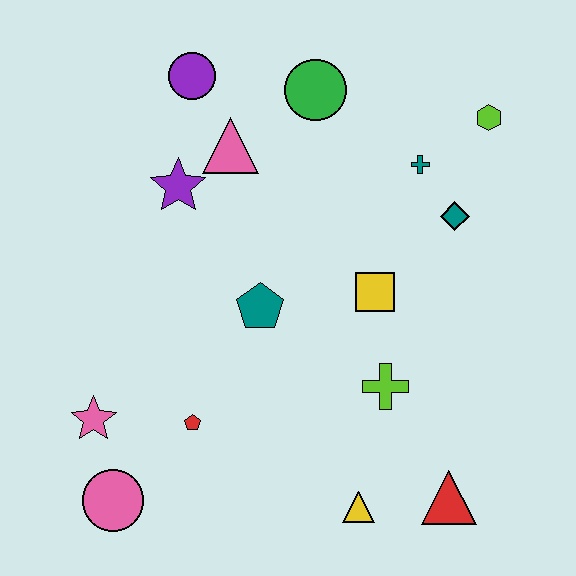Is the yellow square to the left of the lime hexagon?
Yes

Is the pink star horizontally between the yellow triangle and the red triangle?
No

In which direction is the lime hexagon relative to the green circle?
The lime hexagon is to the right of the green circle.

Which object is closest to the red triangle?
The yellow triangle is closest to the red triangle.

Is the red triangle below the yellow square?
Yes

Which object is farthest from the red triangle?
The purple circle is farthest from the red triangle.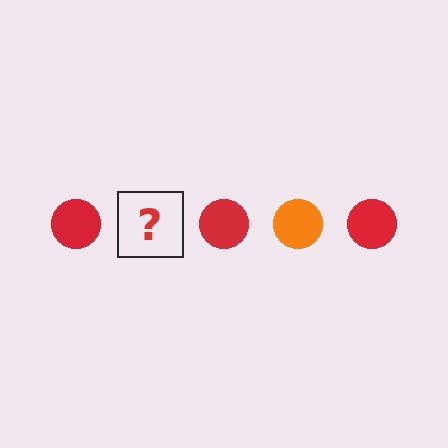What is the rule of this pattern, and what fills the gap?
The rule is that the pattern cycles through red, orange circles. The gap should be filled with an orange circle.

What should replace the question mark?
The question mark should be replaced with an orange circle.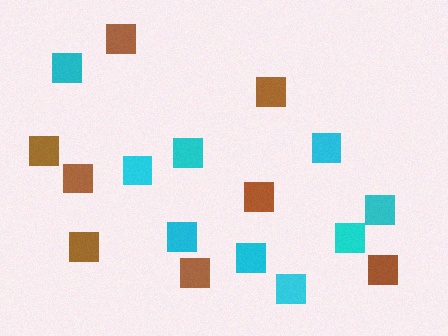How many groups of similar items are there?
There are 2 groups: one group of cyan squares (9) and one group of brown squares (8).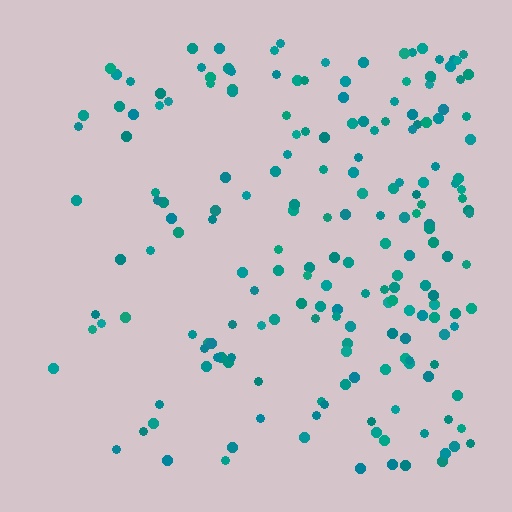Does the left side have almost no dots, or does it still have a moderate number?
Still a moderate number, just noticeably fewer than the right.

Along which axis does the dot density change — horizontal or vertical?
Horizontal.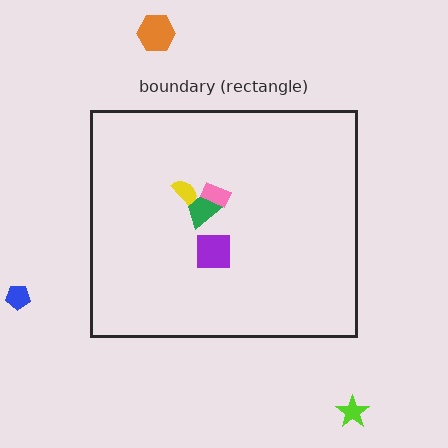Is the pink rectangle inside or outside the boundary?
Inside.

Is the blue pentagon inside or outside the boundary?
Outside.